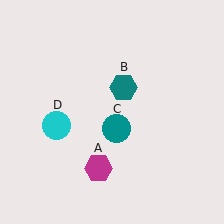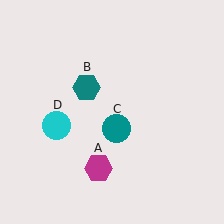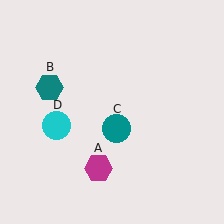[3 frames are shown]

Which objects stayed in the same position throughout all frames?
Magenta hexagon (object A) and teal circle (object C) and cyan circle (object D) remained stationary.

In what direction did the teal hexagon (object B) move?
The teal hexagon (object B) moved left.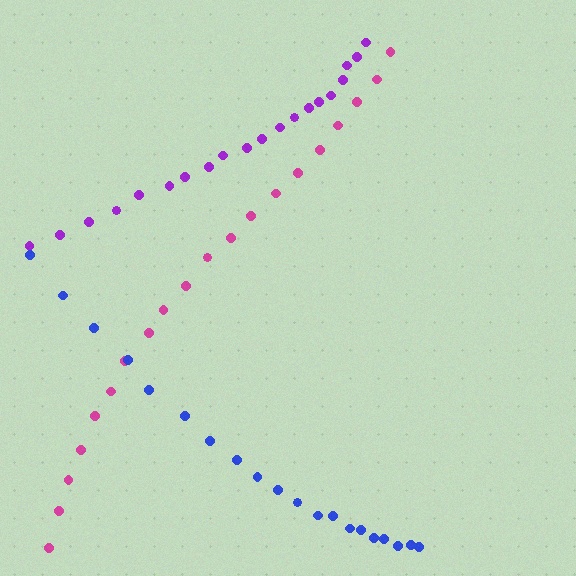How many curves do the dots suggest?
There are 3 distinct paths.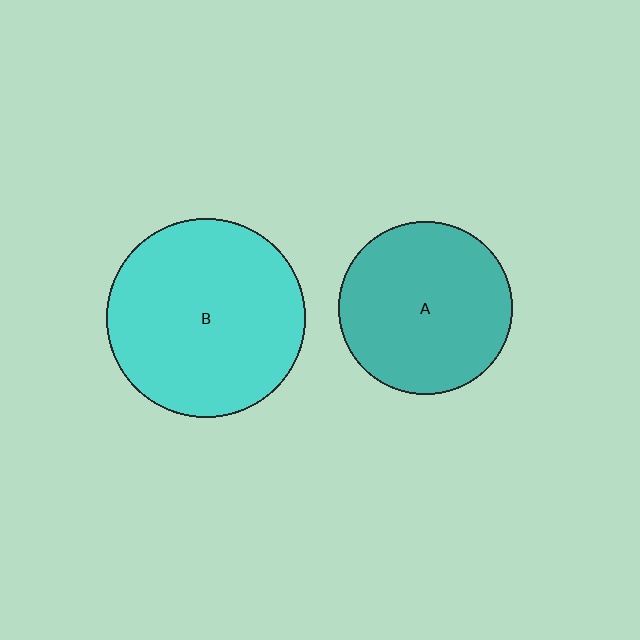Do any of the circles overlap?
No, none of the circles overlap.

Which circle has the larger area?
Circle B (cyan).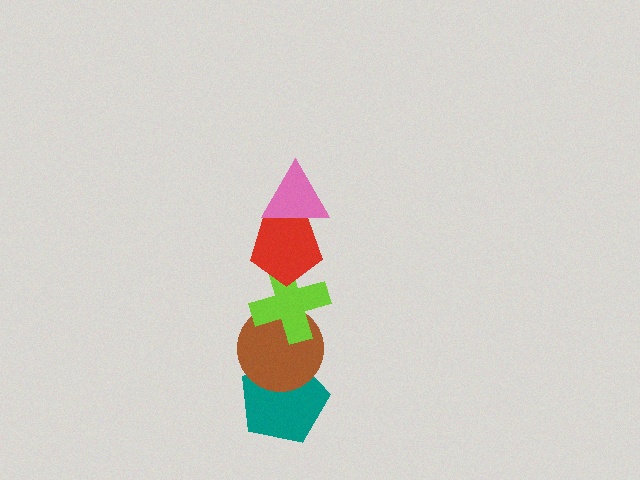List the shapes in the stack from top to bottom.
From top to bottom: the pink triangle, the red pentagon, the lime cross, the brown circle, the teal pentagon.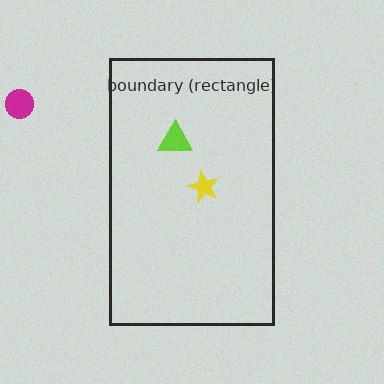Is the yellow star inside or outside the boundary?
Inside.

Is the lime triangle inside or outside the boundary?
Inside.